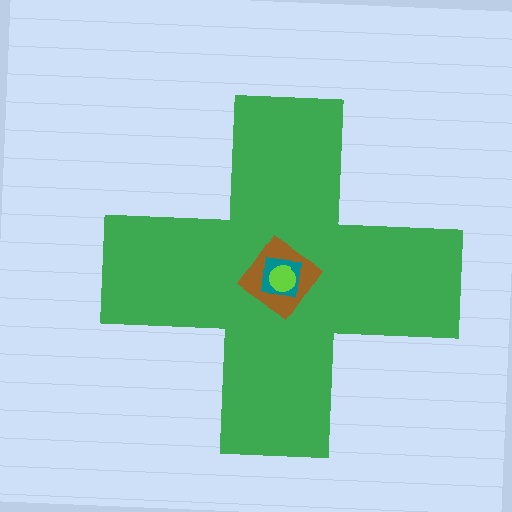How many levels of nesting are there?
4.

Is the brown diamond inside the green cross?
Yes.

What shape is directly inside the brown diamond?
The teal square.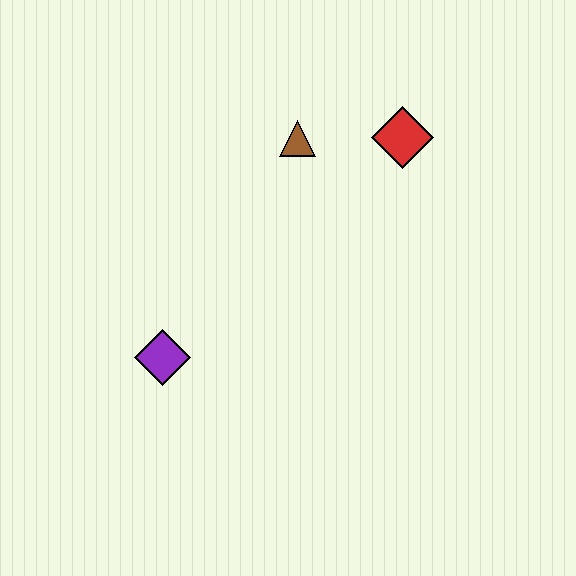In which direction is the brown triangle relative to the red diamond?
The brown triangle is to the left of the red diamond.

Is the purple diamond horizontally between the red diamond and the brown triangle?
No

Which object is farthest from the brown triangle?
The purple diamond is farthest from the brown triangle.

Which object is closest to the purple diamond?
The brown triangle is closest to the purple diamond.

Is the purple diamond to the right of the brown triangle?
No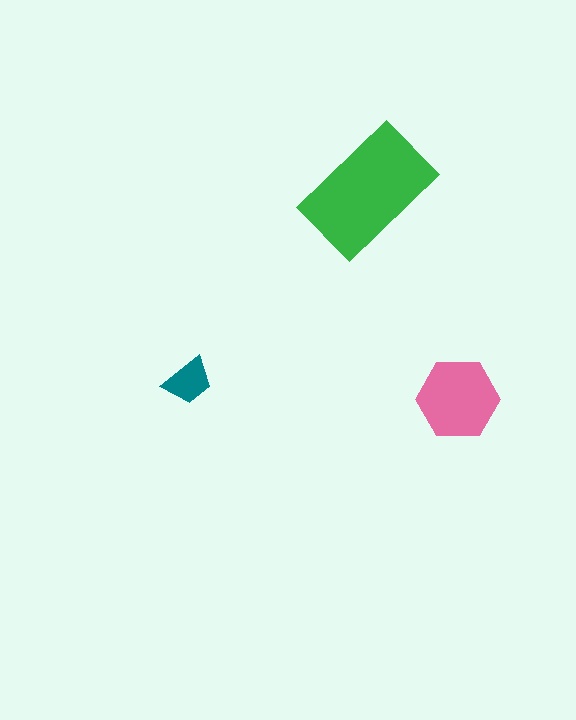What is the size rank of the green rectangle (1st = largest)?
1st.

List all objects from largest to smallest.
The green rectangle, the pink hexagon, the teal trapezoid.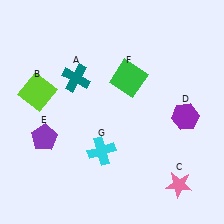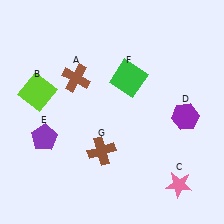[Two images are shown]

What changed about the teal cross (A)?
In Image 1, A is teal. In Image 2, it changed to brown.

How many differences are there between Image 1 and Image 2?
There are 2 differences between the two images.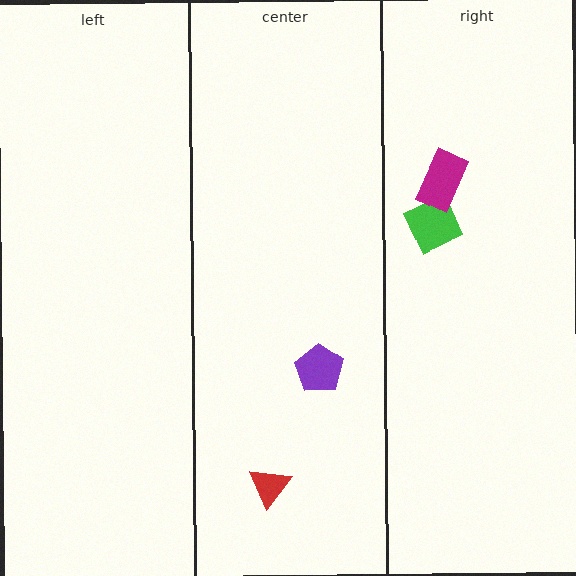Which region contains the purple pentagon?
The center region.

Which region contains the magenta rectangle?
The right region.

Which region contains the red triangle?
The center region.